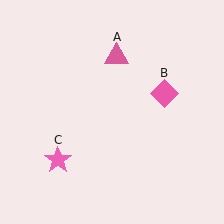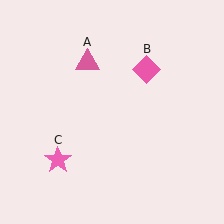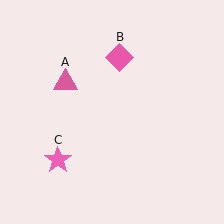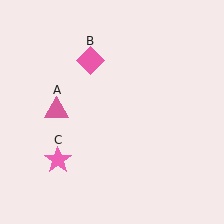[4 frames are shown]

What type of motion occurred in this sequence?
The pink triangle (object A), pink diamond (object B) rotated counterclockwise around the center of the scene.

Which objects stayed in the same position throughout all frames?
Pink star (object C) remained stationary.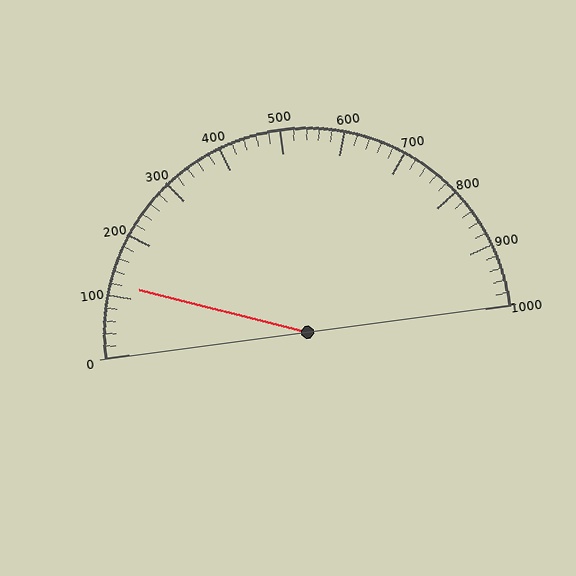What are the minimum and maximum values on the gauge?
The gauge ranges from 0 to 1000.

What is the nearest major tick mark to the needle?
The nearest major tick mark is 100.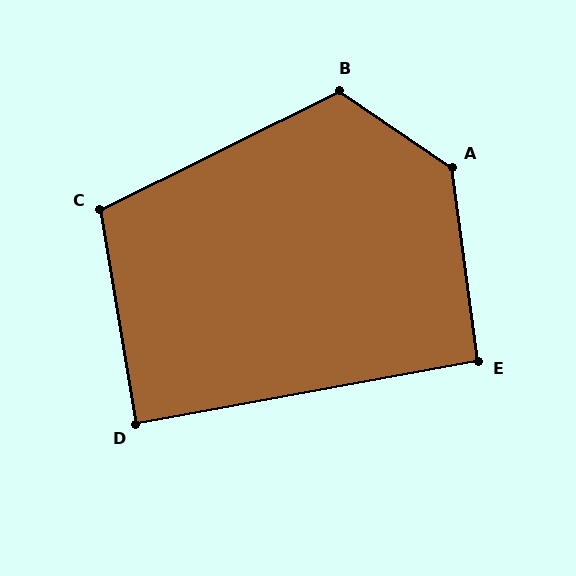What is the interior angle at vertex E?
Approximately 93 degrees (approximately right).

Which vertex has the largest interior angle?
A, at approximately 132 degrees.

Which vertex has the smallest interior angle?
D, at approximately 89 degrees.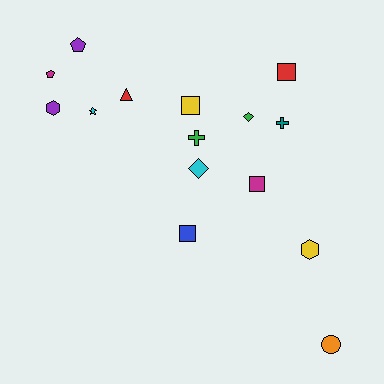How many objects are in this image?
There are 15 objects.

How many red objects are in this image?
There are 2 red objects.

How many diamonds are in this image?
There are 2 diamonds.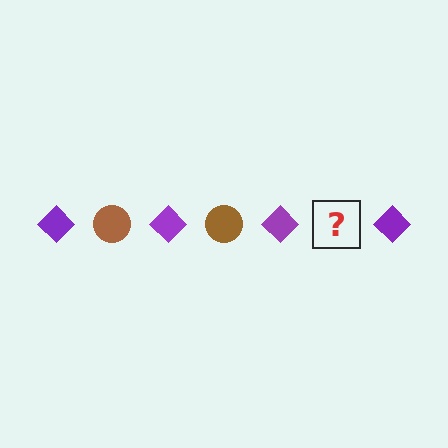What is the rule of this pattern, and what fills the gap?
The rule is that the pattern alternates between purple diamond and brown circle. The gap should be filled with a brown circle.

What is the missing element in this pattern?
The missing element is a brown circle.